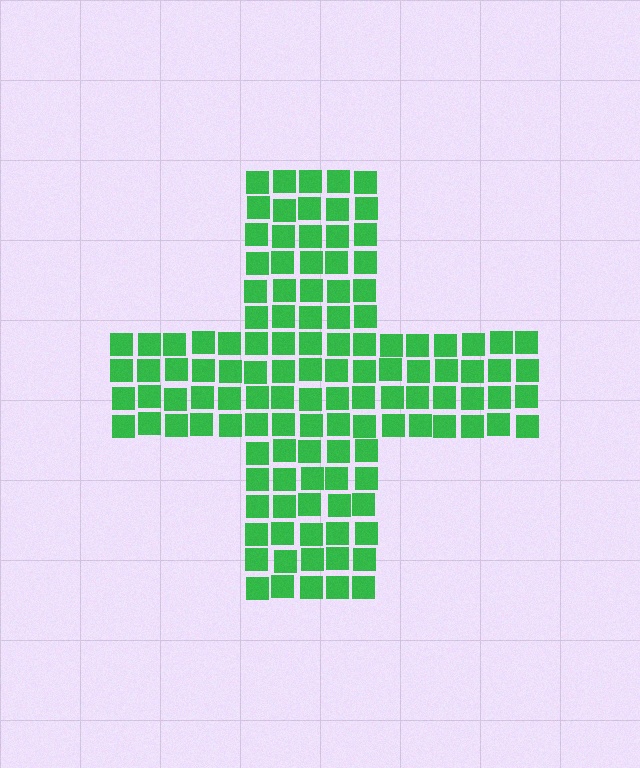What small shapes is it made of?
It is made of small squares.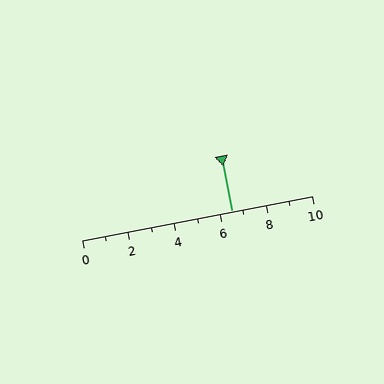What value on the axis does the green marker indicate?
The marker indicates approximately 6.5.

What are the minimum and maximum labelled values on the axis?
The axis runs from 0 to 10.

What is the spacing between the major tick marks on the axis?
The major ticks are spaced 2 apart.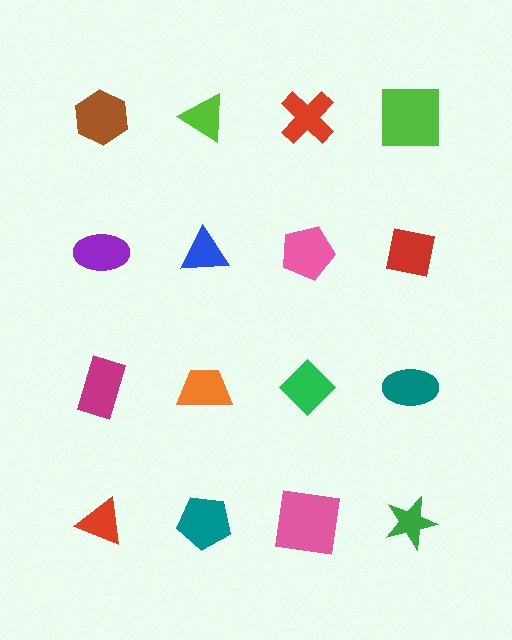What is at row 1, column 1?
A brown hexagon.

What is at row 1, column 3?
A red cross.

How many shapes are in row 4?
4 shapes.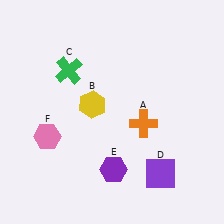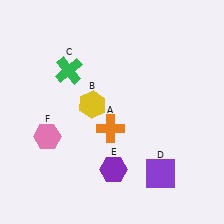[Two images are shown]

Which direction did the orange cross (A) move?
The orange cross (A) moved left.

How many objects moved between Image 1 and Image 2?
1 object moved between the two images.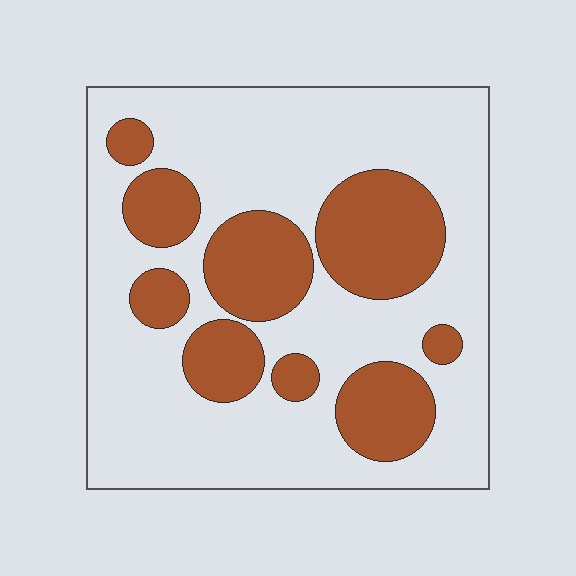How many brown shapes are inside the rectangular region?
9.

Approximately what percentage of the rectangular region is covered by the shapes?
Approximately 30%.